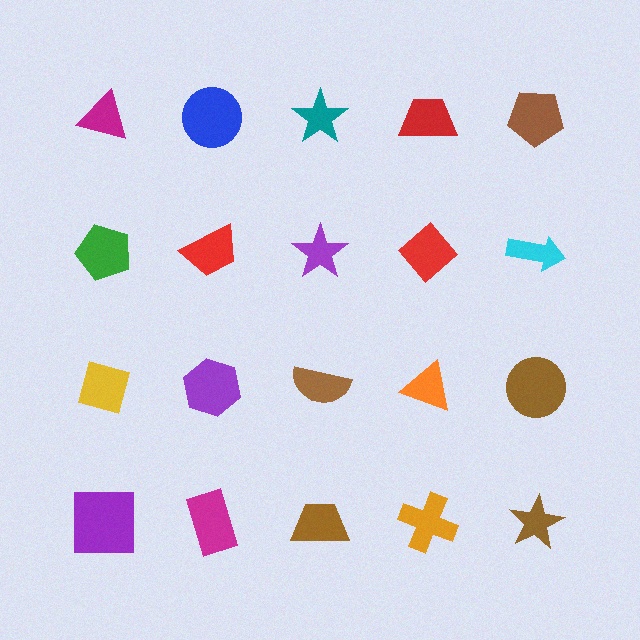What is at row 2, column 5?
A cyan arrow.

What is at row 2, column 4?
A red diamond.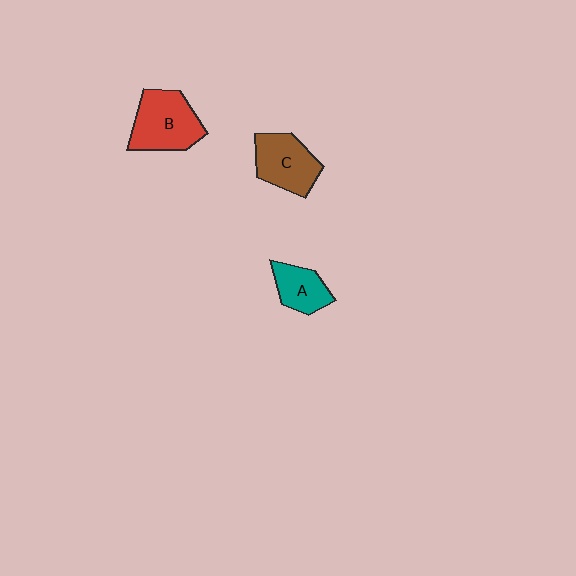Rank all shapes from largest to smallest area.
From largest to smallest: B (red), C (brown), A (teal).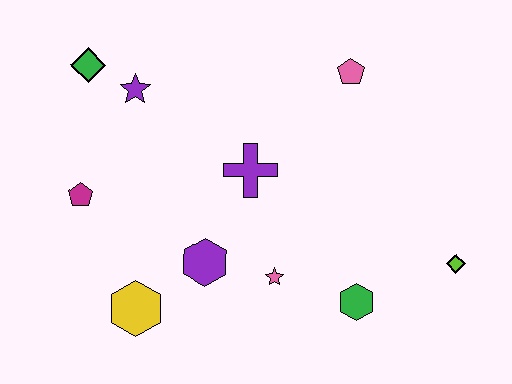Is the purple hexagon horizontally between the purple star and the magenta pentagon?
No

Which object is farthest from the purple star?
The lime diamond is farthest from the purple star.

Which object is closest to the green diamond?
The purple star is closest to the green diamond.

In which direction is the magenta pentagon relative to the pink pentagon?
The magenta pentagon is to the left of the pink pentagon.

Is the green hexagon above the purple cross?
No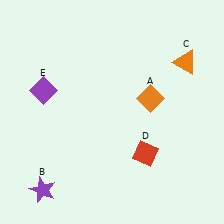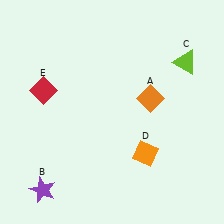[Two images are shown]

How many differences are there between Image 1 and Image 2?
There are 3 differences between the two images.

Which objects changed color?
C changed from orange to lime. D changed from red to orange. E changed from purple to red.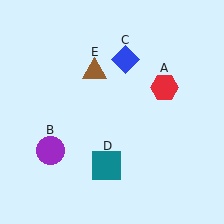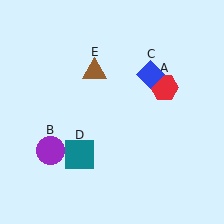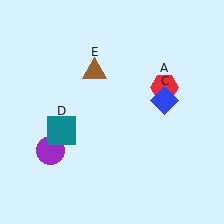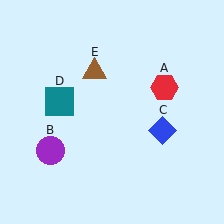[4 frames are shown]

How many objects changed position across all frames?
2 objects changed position: blue diamond (object C), teal square (object D).